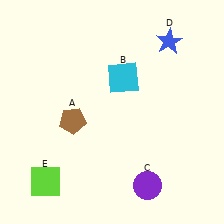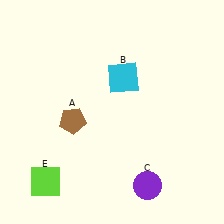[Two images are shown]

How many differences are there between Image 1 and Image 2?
There is 1 difference between the two images.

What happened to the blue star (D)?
The blue star (D) was removed in Image 2. It was in the top-right area of Image 1.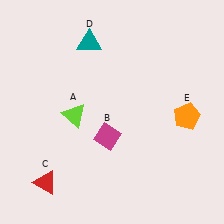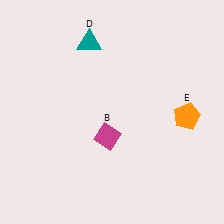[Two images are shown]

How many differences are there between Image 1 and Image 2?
There are 2 differences between the two images.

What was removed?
The lime triangle (A), the red triangle (C) were removed in Image 2.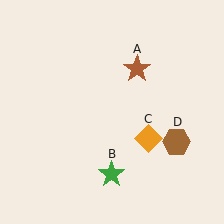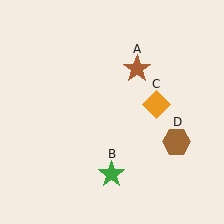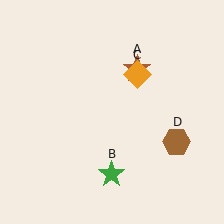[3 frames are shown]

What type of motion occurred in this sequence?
The orange diamond (object C) rotated counterclockwise around the center of the scene.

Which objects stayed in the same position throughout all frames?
Brown star (object A) and green star (object B) and brown hexagon (object D) remained stationary.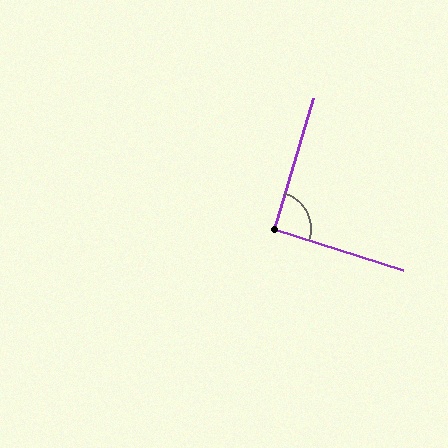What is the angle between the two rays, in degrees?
Approximately 91 degrees.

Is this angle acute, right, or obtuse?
It is approximately a right angle.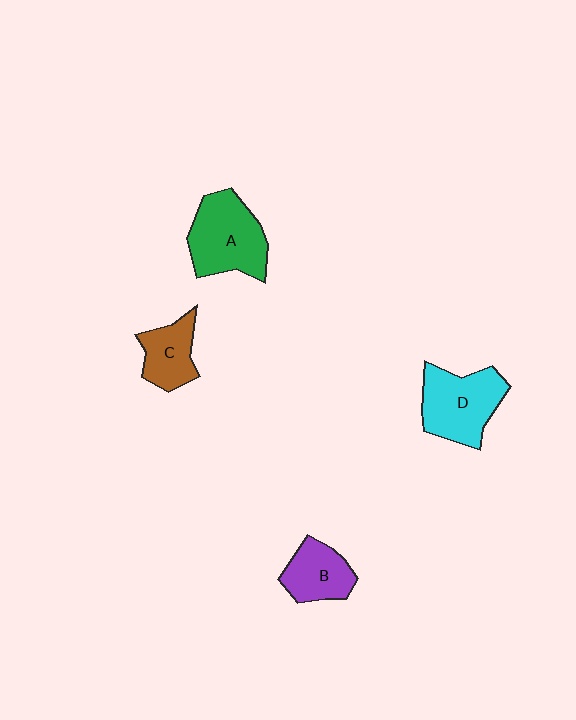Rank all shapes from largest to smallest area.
From largest to smallest: A (green), D (cyan), B (purple), C (brown).